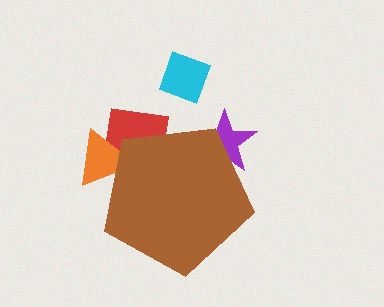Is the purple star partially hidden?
Yes, the purple star is partially hidden behind the brown pentagon.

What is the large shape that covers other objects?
A brown pentagon.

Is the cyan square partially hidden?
No, the cyan square is fully visible.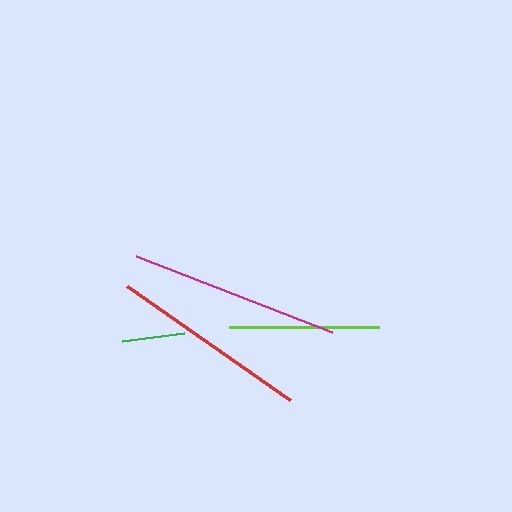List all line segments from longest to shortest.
From longest to shortest: magenta, red, lime, green.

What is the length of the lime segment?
The lime segment is approximately 149 pixels long.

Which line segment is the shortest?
The green line is the shortest at approximately 62 pixels.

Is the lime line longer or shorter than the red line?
The red line is longer than the lime line.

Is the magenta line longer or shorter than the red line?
The magenta line is longer than the red line.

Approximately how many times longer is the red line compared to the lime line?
The red line is approximately 1.3 times the length of the lime line.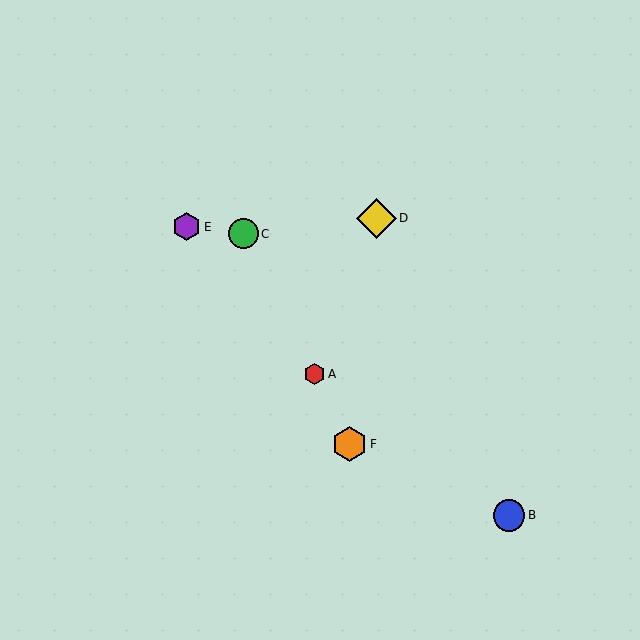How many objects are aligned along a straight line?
3 objects (A, C, F) are aligned along a straight line.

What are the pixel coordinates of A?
Object A is at (315, 374).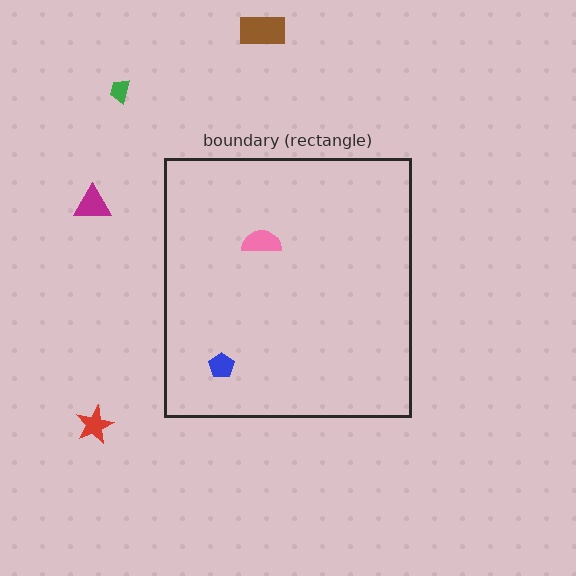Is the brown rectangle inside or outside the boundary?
Outside.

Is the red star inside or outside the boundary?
Outside.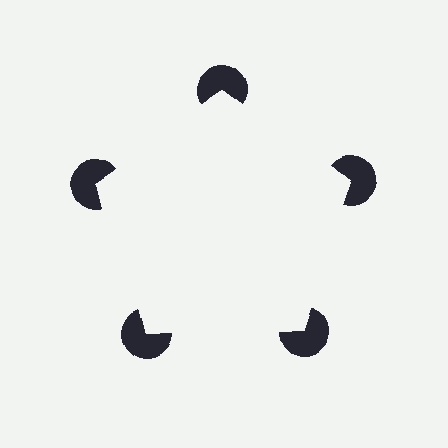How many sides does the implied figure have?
5 sides.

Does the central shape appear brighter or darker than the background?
It typically appears slightly brighter than the background, even though no actual brightness change is drawn.